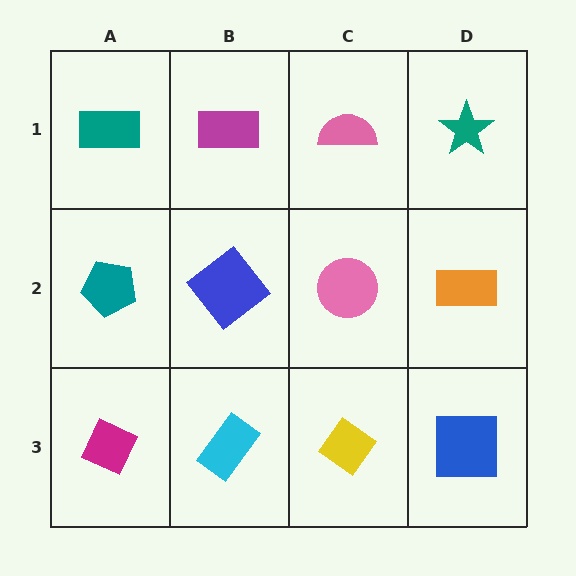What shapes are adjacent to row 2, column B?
A magenta rectangle (row 1, column B), a cyan rectangle (row 3, column B), a teal pentagon (row 2, column A), a pink circle (row 2, column C).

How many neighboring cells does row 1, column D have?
2.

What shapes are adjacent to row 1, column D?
An orange rectangle (row 2, column D), a pink semicircle (row 1, column C).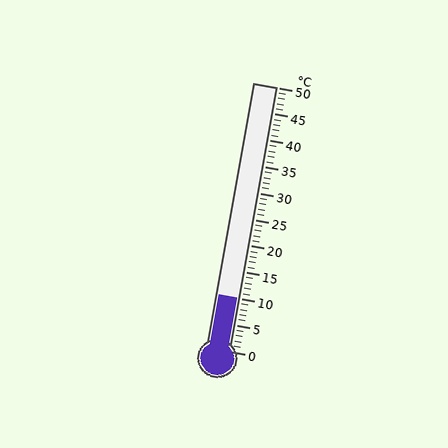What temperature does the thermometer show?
The thermometer shows approximately 10°C.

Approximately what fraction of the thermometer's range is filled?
The thermometer is filled to approximately 20% of its range.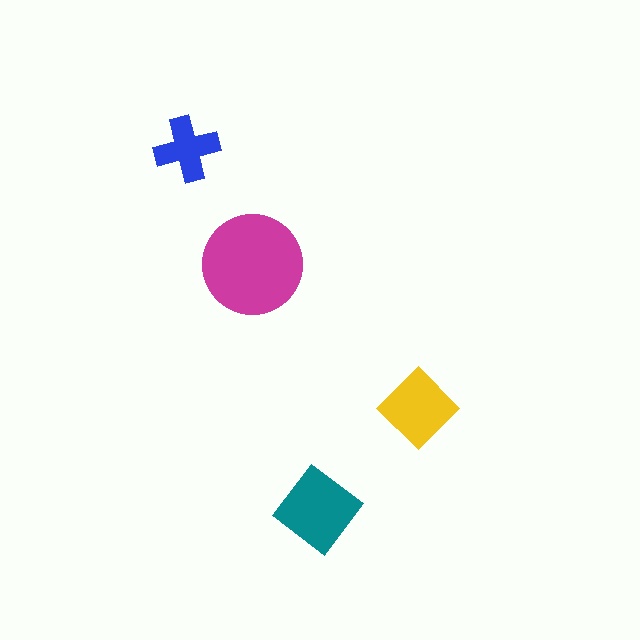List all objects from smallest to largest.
The blue cross, the yellow diamond, the teal diamond, the magenta circle.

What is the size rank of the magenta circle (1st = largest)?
1st.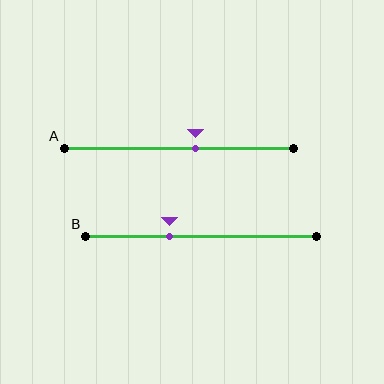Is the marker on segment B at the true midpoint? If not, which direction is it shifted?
No, the marker on segment B is shifted to the left by about 14% of the segment length.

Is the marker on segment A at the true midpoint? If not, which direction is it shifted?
No, the marker on segment A is shifted to the right by about 7% of the segment length.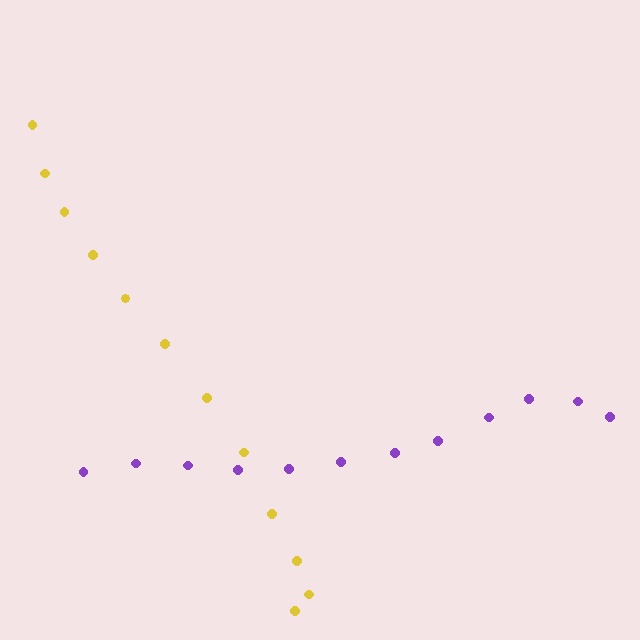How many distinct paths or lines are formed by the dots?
There are 2 distinct paths.